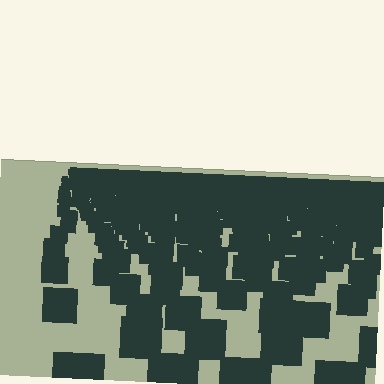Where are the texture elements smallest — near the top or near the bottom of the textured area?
Near the top.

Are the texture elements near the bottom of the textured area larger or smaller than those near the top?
Larger. Near the bottom, elements are closer to the viewer and appear at a bigger on-screen size.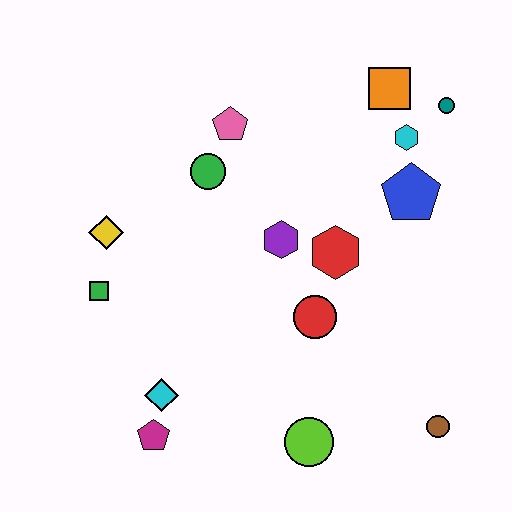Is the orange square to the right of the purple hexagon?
Yes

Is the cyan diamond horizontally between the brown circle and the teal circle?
No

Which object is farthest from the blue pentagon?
The magenta pentagon is farthest from the blue pentagon.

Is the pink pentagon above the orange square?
No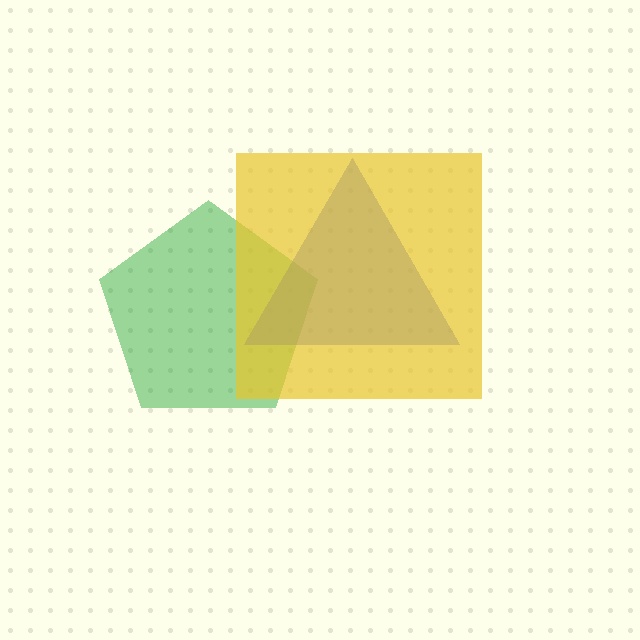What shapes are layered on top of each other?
The layered shapes are: a green pentagon, a blue triangle, a yellow square.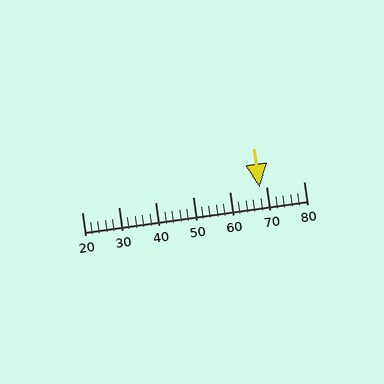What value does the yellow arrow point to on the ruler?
The yellow arrow points to approximately 68.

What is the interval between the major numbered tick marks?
The major tick marks are spaced 10 units apart.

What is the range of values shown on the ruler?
The ruler shows values from 20 to 80.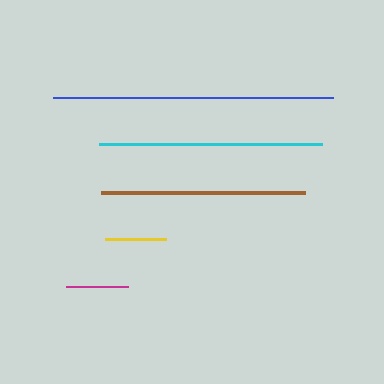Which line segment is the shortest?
The yellow line is the shortest at approximately 62 pixels.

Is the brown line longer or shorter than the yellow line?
The brown line is longer than the yellow line.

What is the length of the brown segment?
The brown segment is approximately 204 pixels long.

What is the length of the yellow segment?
The yellow segment is approximately 62 pixels long.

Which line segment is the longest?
The blue line is the longest at approximately 280 pixels.